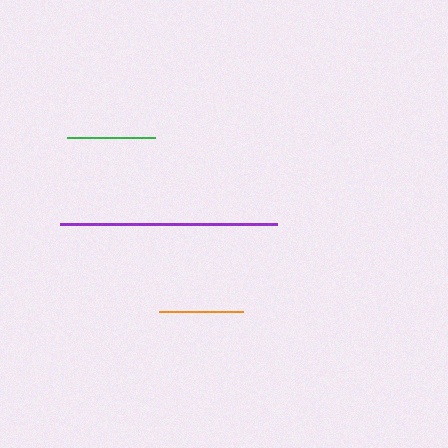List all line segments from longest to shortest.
From longest to shortest: purple, green, orange.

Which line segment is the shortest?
The orange line is the shortest at approximately 84 pixels.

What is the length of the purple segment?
The purple segment is approximately 217 pixels long.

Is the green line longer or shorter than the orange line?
The green line is longer than the orange line.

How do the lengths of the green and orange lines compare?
The green and orange lines are approximately the same length.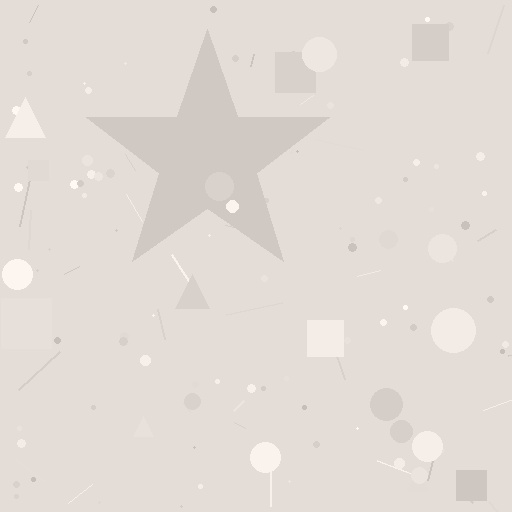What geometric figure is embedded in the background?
A star is embedded in the background.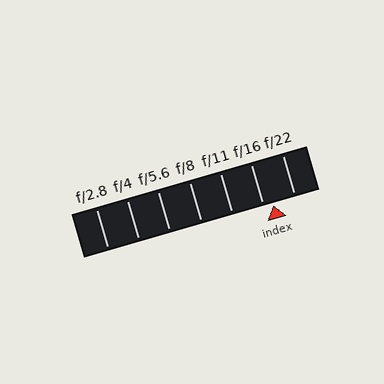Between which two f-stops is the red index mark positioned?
The index mark is between f/16 and f/22.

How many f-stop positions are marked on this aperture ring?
There are 7 f-stop positions marked.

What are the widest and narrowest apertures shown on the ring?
The widest aperture shown is f/2.8 and the narrowest is f/22.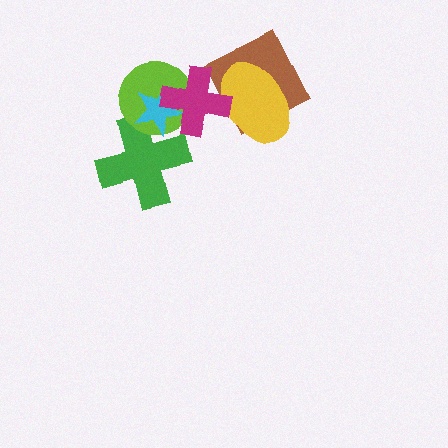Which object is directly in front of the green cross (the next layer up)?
The lime circle is directly in front of the green cross.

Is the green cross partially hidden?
Yes, it is partially covered by another shape.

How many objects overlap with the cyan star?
3 objects overlap with the cyan star.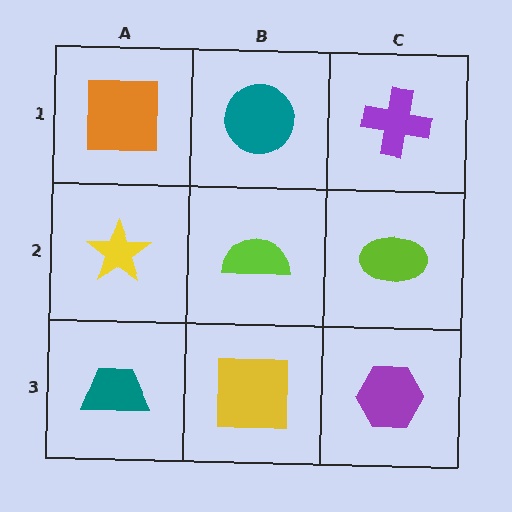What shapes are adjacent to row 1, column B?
A lime semicircle (row 2, column B), an orange square (row 1, column A), a purple cross (row 1, column C).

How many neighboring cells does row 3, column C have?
2.